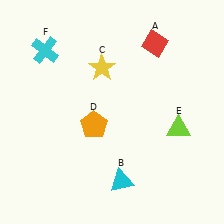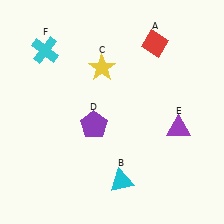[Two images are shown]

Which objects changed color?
D changed from orange to purple. E changed from lime to purple.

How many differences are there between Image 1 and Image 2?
There are 2 differences between the two images.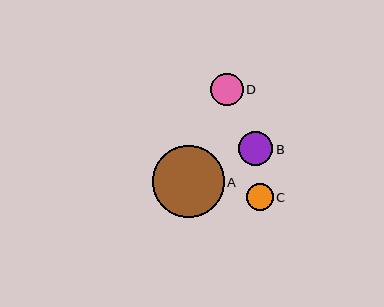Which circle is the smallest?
Circle C is the smallest with a size of approximately 27 pixels.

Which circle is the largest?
Circle A is the largest with a size of approximately 72 pixels.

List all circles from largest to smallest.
From largest to smallest: A, B, D, C.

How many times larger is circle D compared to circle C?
Circle D is approximately 1.2 times the size of circle C.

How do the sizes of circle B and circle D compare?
Circle B and circle D are approximately the same size.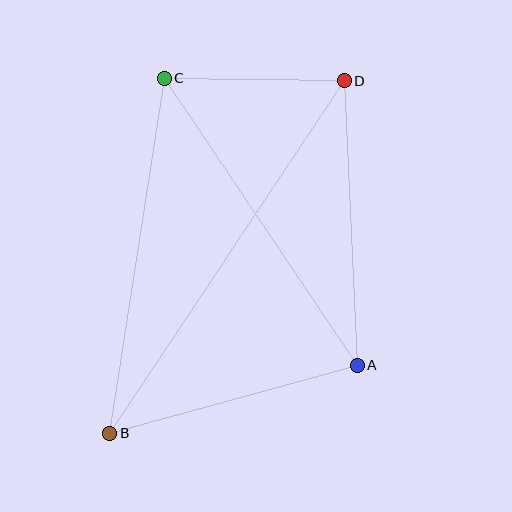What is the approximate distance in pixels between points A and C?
The distance between A and C is approximately 346 pixels.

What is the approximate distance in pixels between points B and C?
The distance between B and C is approximately 359 pixels.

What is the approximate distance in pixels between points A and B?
The distance between A and B is approximately 256 pixels.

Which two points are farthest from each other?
Points B and D are farthest from each other.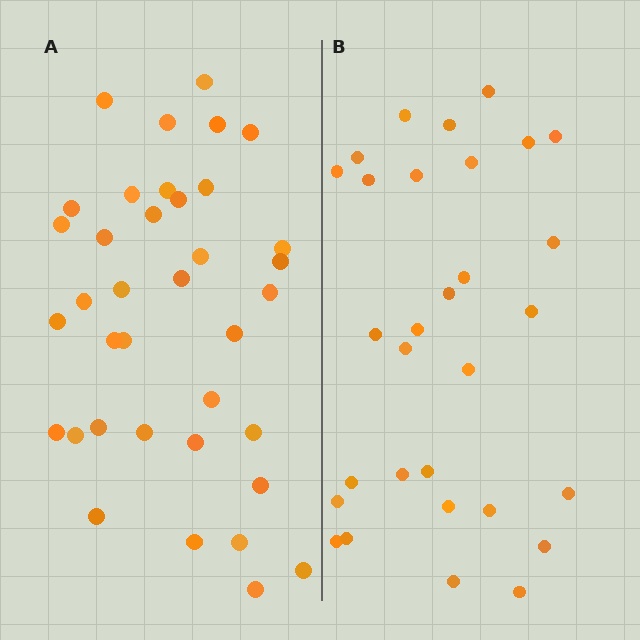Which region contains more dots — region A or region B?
Region A (the left region) has more dots.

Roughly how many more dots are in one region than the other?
Region A has roughly 8 or so more dots than region B.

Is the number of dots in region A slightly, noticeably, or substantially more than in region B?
Region A has only slightly more — the two regions are fairly close. The ratio is roughly 1.2 to 1.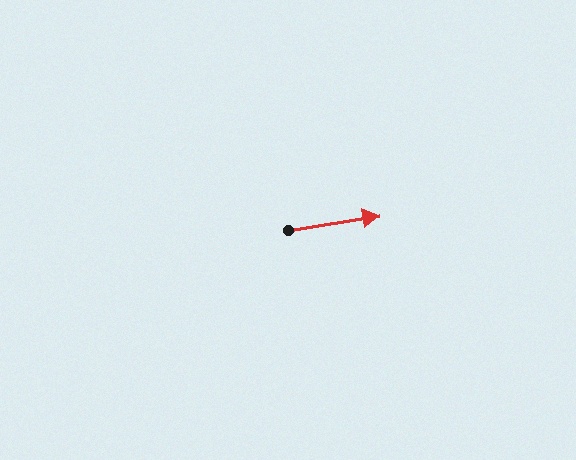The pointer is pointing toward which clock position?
Roughly 3 o'clock.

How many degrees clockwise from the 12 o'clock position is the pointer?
Approximately 81 degrees.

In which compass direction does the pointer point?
East.